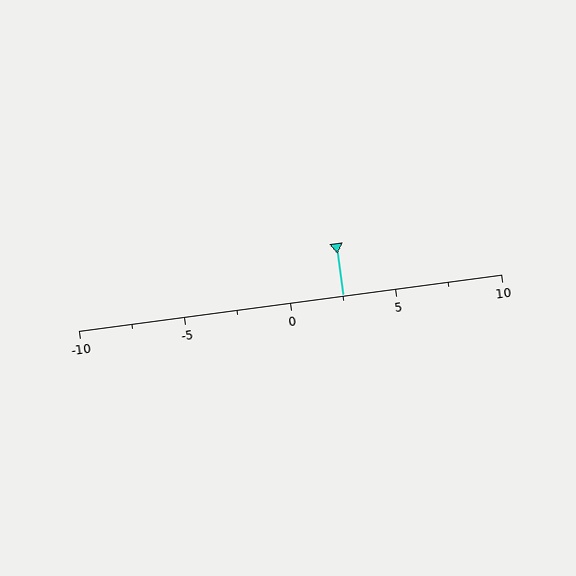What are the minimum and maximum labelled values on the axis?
The axis runs from -10 to 10.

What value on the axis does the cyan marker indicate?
The marker indicates approximately 2.5.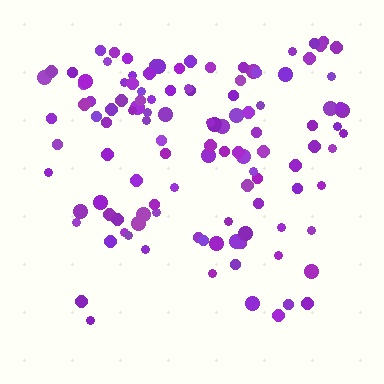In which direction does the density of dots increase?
From bottom to top, with the top side densest.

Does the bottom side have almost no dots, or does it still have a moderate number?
Still a moderate number, just noticeably fewer than the top.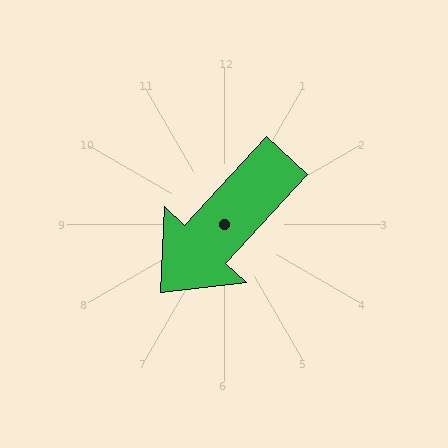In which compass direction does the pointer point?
Southwest.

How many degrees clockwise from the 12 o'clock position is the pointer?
Approximately 223 degrees.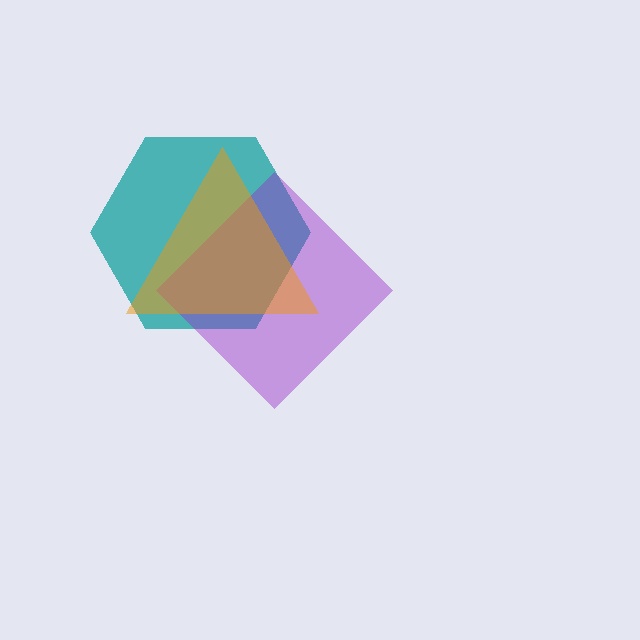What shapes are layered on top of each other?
The layered shapes are: a teal hexagon, a purple diamond, an orange triangle.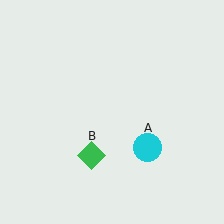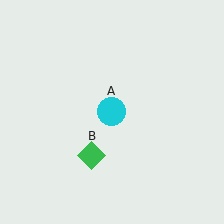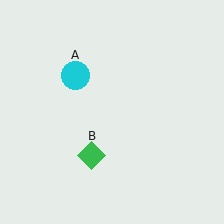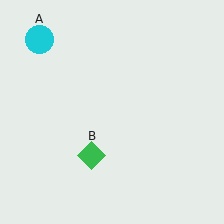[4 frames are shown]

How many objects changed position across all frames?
1 object changed position: cyan circle (object A).